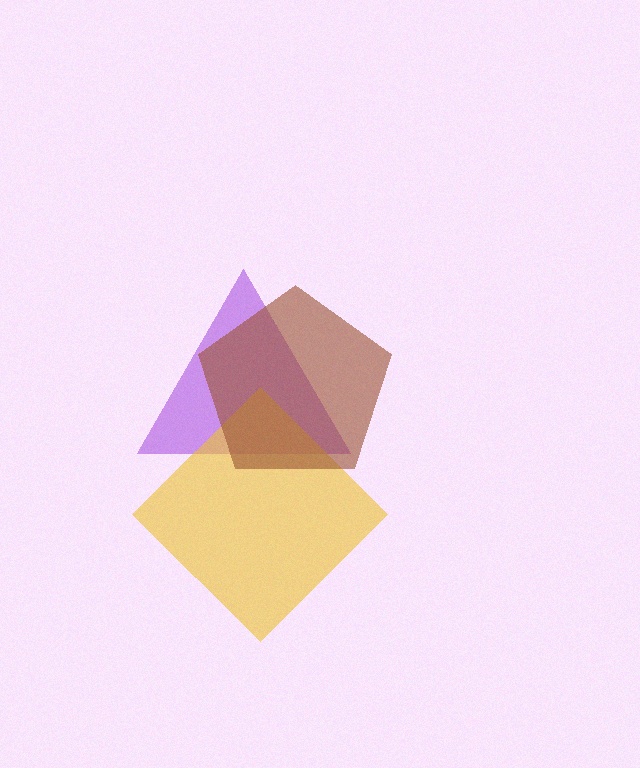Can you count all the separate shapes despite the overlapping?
Yes, there are 3 separate shapes.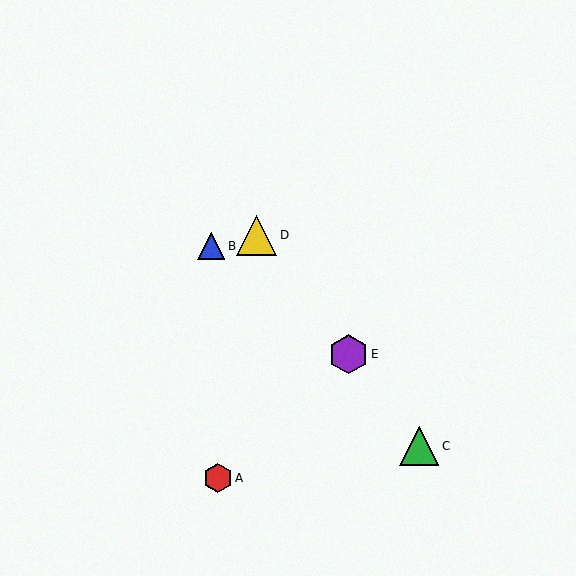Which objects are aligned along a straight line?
Objects C, D, E are aligned along a straight line.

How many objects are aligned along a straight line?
3 objects (C, D, E) are aligned along a straight line.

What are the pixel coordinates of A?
Object A is at (218, 478).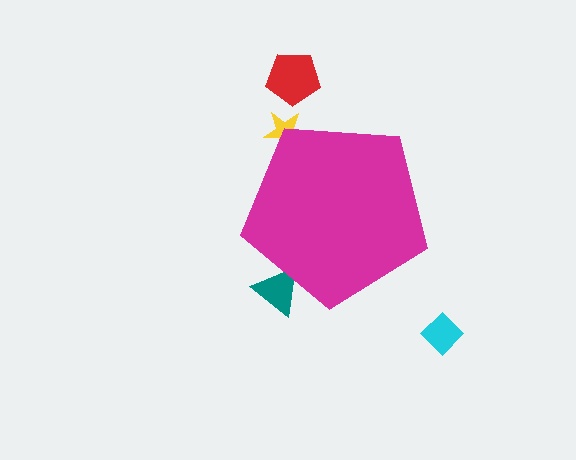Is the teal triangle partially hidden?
Yes, the teal triangle is partially hidden behind the magenta pentagon.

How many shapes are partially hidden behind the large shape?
2 shapes are partially hidden.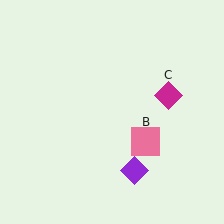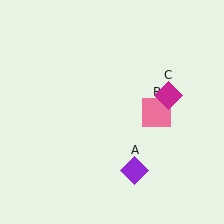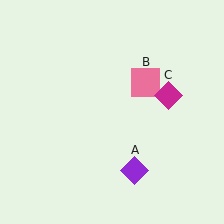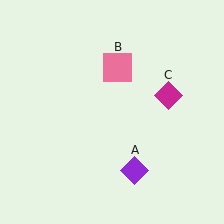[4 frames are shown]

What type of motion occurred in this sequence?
The pink square (object B) rotated counterclockwise around the center of the scene.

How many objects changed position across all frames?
1 object changed position: pink square (object B).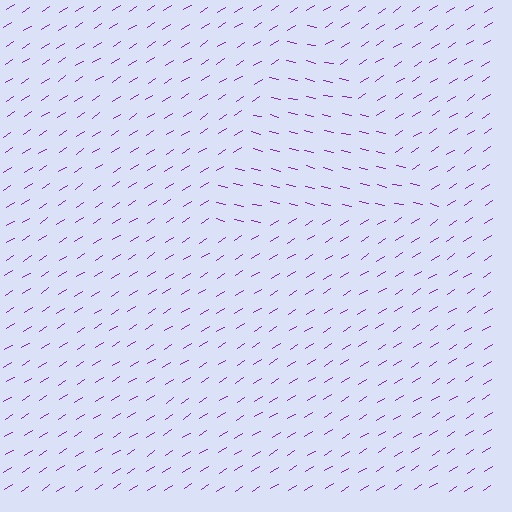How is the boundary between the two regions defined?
The boundary is defined purely by a change in line orientation (approximately 45 degrees difference). All lines are the same color and thickness.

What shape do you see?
I see a triangle.